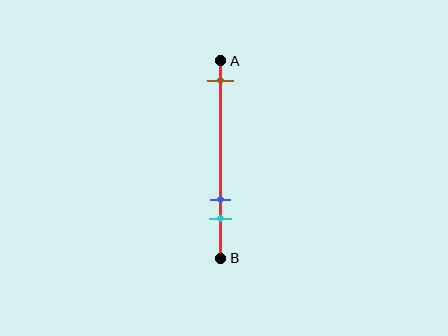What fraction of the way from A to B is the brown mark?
The brown mark is approximately 10% (0.1) of the way from A to B.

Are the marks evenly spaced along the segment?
No, the marks are not evenly spaced.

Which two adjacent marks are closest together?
The blue and cyan marks are the closest adjacent pair.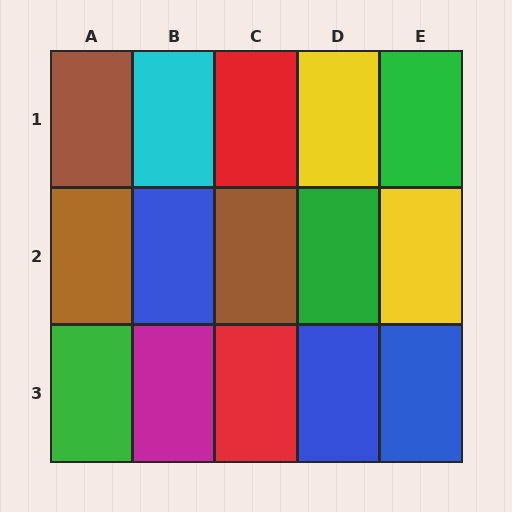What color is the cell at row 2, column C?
Brown.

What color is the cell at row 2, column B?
Blue.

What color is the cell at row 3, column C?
Red.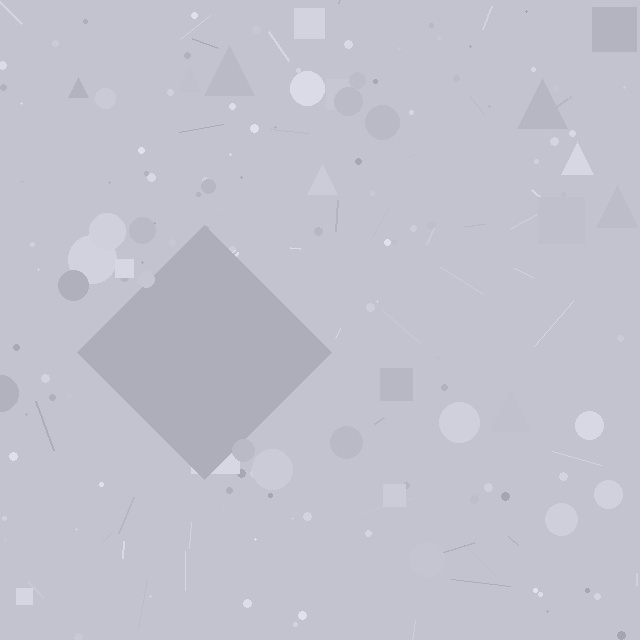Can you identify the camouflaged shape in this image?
The camouflaged shape is a diamond.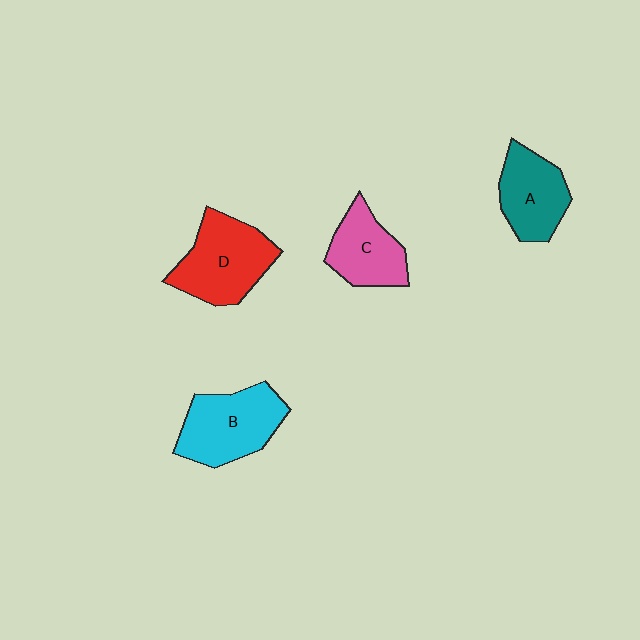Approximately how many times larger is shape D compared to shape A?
Approximately 1.3 times.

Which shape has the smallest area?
Shape C (pink).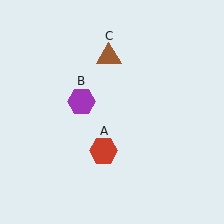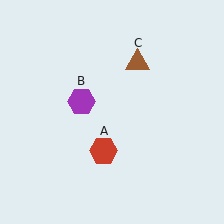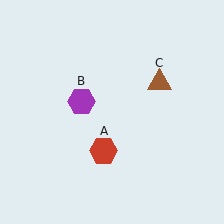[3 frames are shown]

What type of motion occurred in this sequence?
The brown triangle (object C) rotated clockwise around the center of the scene.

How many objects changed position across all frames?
1 object changed position: brown triangle (object C).